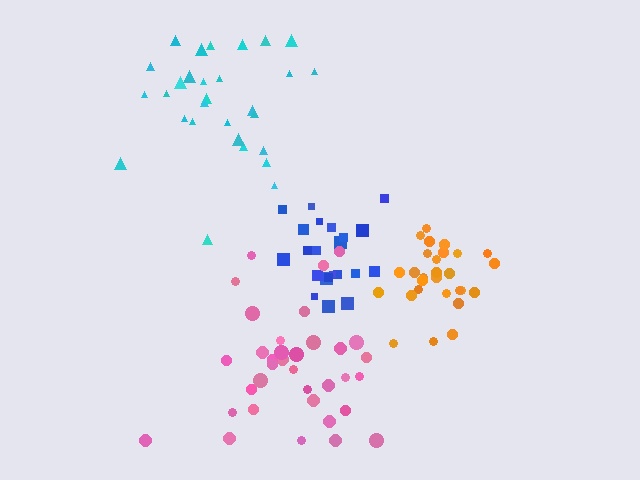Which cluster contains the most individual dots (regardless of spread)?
Pink (35).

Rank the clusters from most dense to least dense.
orange, blue, pink, cyan.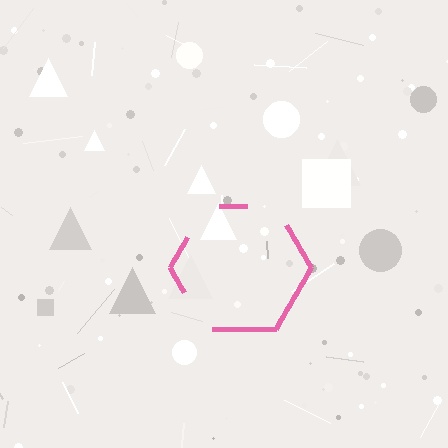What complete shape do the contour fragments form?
The contour fragments form a hexagon.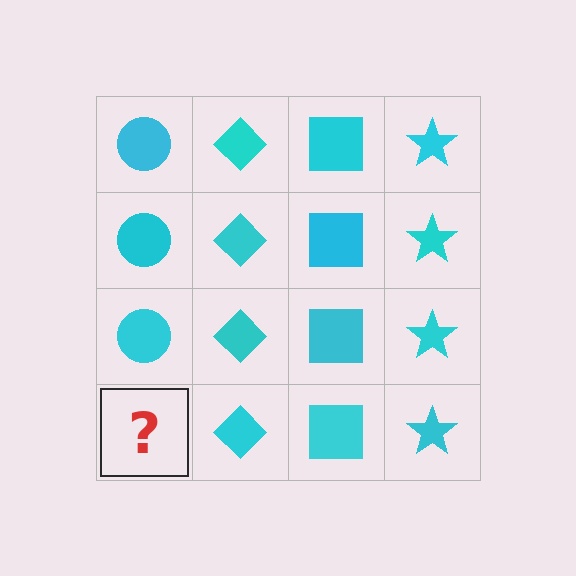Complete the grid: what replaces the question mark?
The question mark should be replaced with a cyan circle.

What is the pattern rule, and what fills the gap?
The rule is that each column has a consistent shape. The gap should be filled with a cyan circle.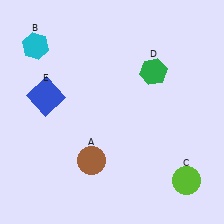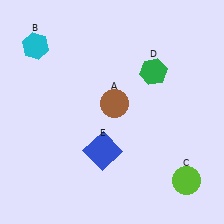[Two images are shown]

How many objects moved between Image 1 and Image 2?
2 objects moved between the two images.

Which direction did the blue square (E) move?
The blue square (E) moved right.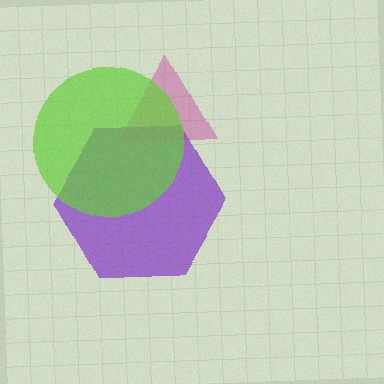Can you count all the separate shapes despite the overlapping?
Yes, there are 3 separate shapes.